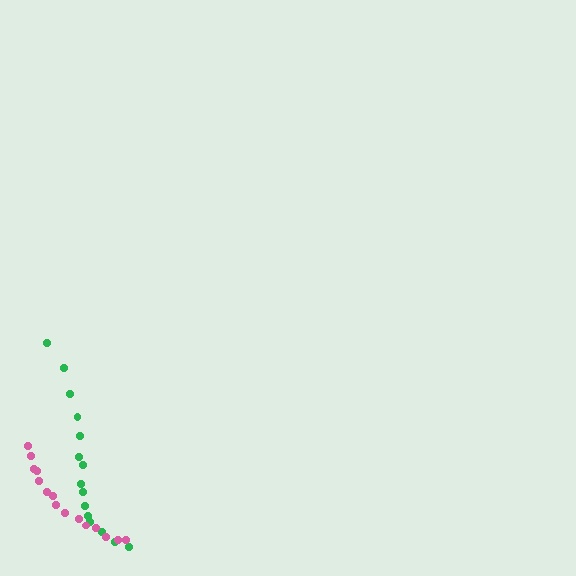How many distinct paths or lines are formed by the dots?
There are 2 distinct paths.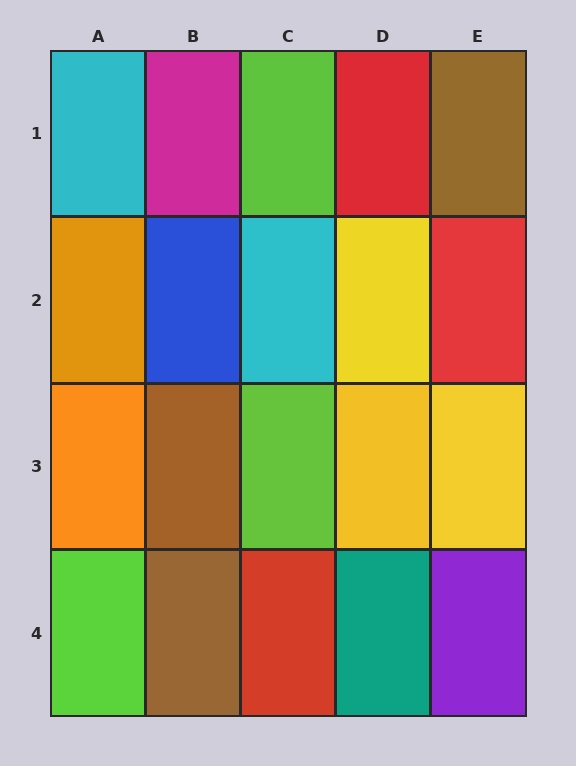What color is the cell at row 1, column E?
Brown.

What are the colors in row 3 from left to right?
Orange, brown, lime, yellow, yellow.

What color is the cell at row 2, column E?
Red.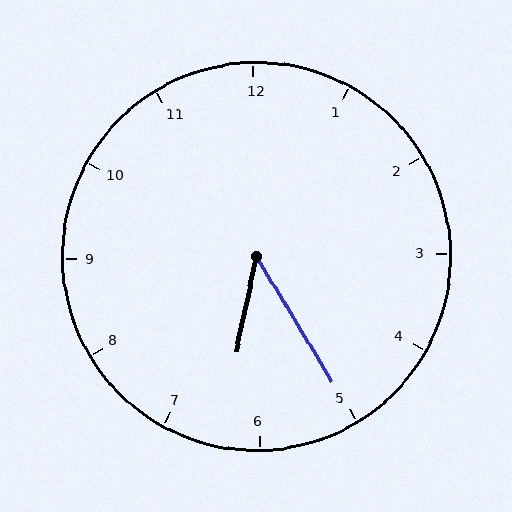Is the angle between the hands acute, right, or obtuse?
It is acute.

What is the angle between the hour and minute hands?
Approximately 42 degrees.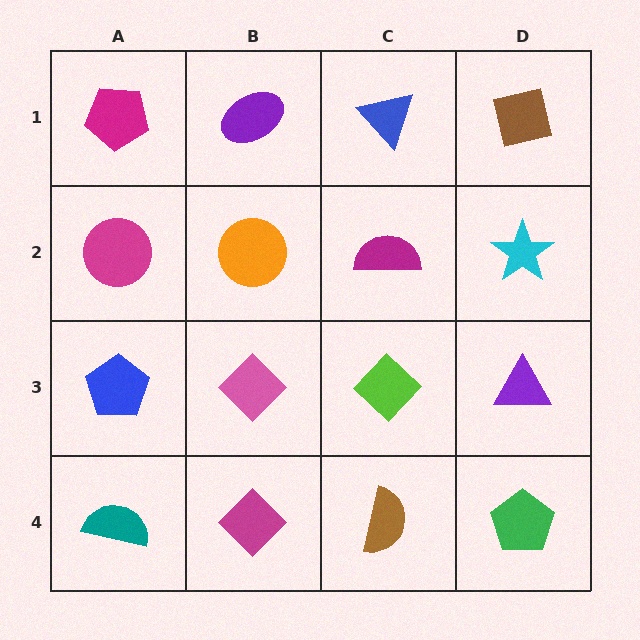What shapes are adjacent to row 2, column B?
A purple ellipse (row 1, column B), a pink diamond (row 3, column B), a magenta circle (row 2, column A), a magenta semicircle (row 2, column C).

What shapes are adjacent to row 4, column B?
A pink diamond (row 3, column B), a teal semicircle (row 4, column A), a brown semicircle (row 4, column C).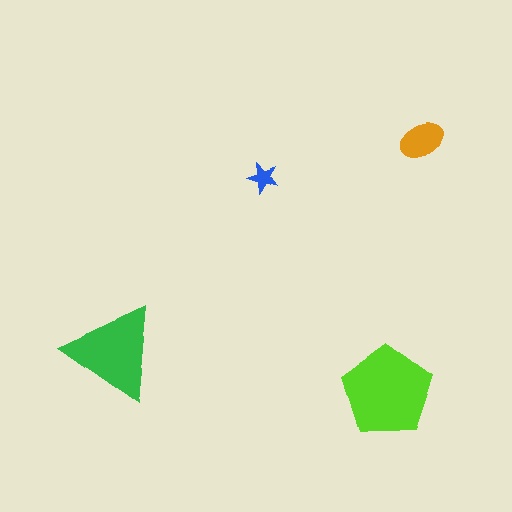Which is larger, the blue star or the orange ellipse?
The orange ellipse.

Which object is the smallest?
The blue star.